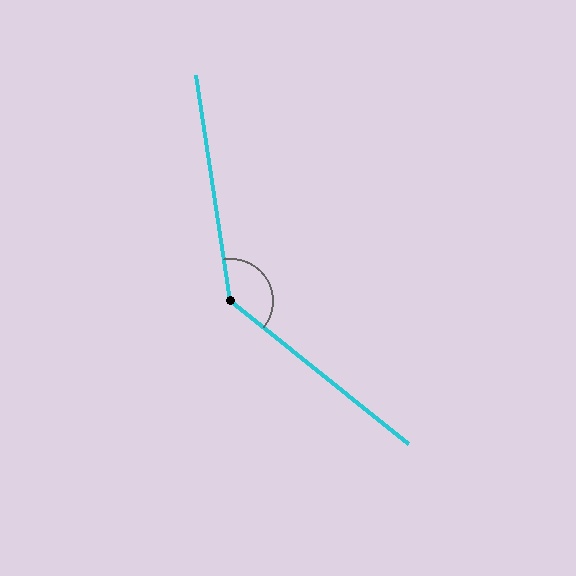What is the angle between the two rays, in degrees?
Approximately 138 degrees.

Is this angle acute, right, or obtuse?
It is obtuse.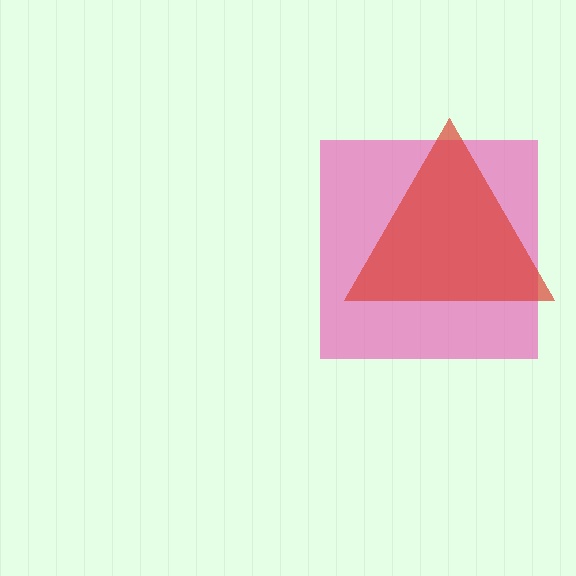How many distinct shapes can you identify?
There are 2 distinct shapes: a pink square, a red triangle.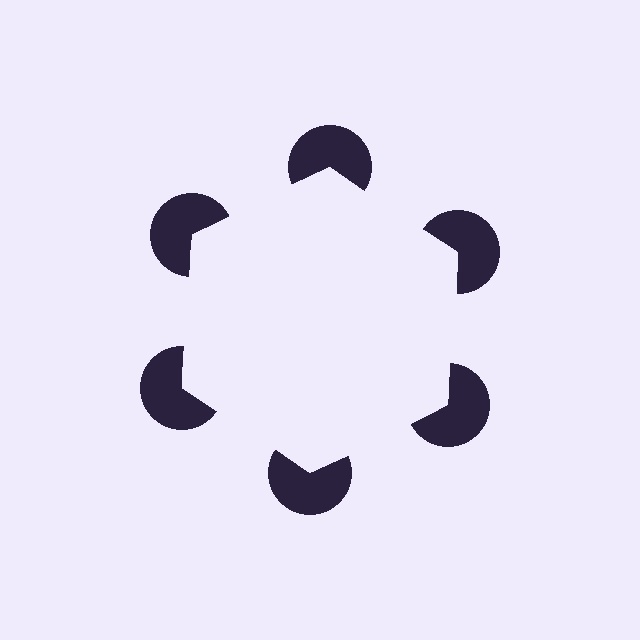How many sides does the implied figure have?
6 sides.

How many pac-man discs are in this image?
There are 6 — one at each vertex of the illusory hexagon.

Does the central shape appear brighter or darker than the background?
It typically appears slightly brighter than the background, even though no actual brightness change is drawn.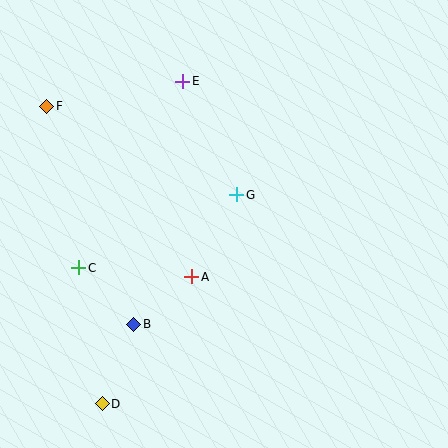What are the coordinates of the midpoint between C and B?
The midpoint between C and B is at (106, 296).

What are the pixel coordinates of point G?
Point G is at (237, 195).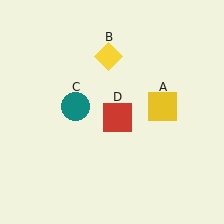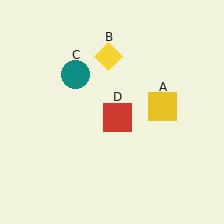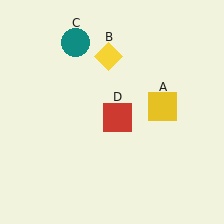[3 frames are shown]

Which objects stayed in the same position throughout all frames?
Yellow square (object A) and yellow diamond (object B) and red square (object D) remained stationary.